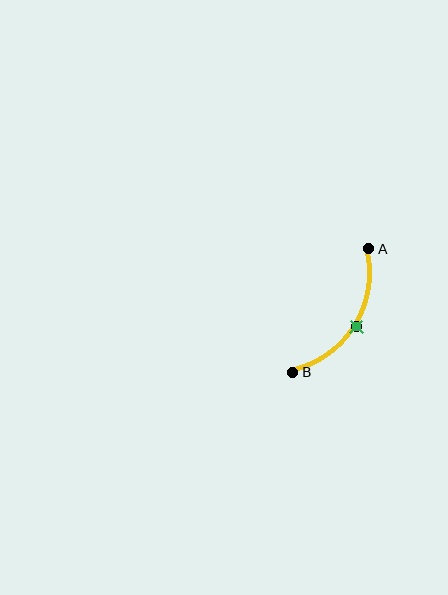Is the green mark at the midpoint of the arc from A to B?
Yes. The green mark lies on the arc at equal arc-length from both A and B — it is the arc midpoint.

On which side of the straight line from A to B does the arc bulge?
The arc bulges to the right of the straight line connecting A and B.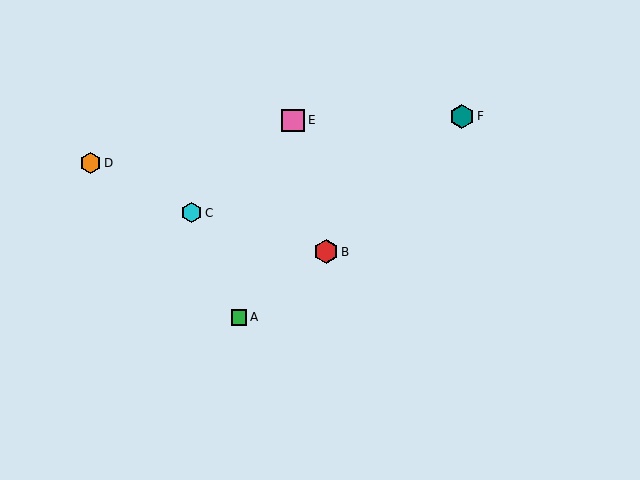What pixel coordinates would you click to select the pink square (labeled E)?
Click at (293, 120) to select the pink square E.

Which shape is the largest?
The red hexagon (labeled B) is the largest.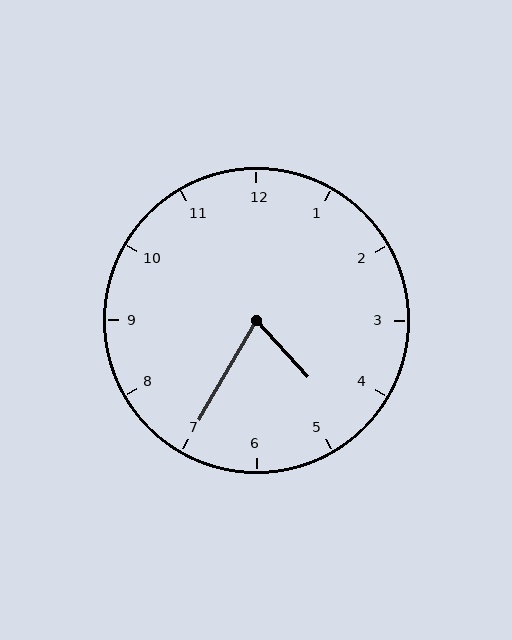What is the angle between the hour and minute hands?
Approximately 72 degrees.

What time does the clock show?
4:35.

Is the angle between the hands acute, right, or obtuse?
It is acute.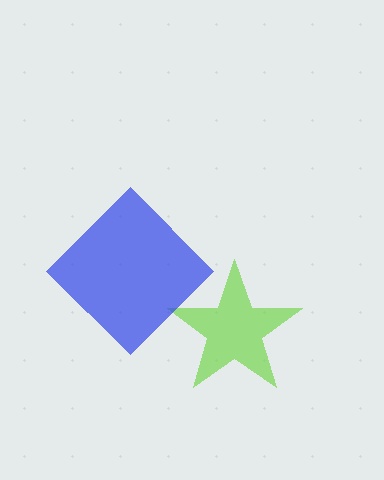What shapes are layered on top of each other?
The layered shapes are: a lime star, a blue diamond.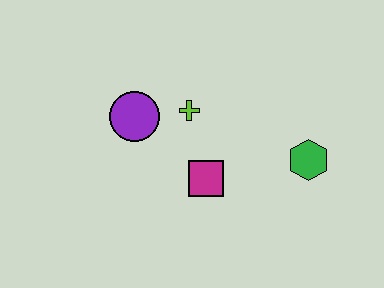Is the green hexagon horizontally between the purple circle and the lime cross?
No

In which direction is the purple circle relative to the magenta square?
The purple circle is to the left of the magenta square.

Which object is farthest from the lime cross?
The green hexagon is farthest from the lime cross.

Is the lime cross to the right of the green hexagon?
No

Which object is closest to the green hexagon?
The magenta square is closest to the green hexagon.